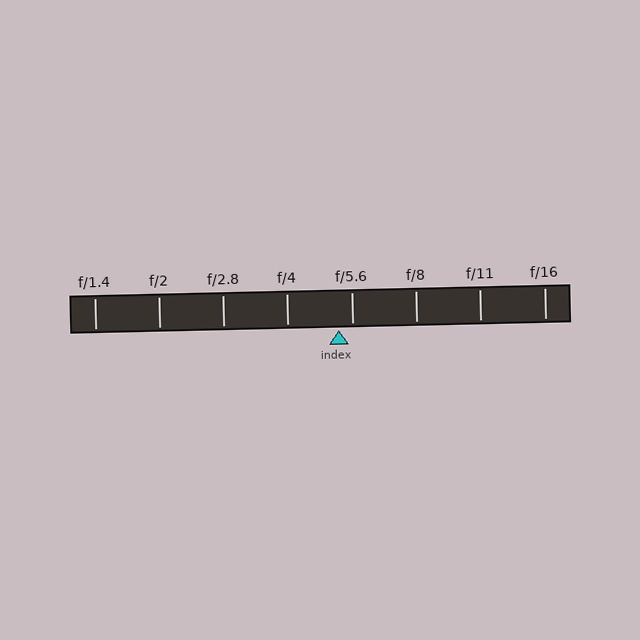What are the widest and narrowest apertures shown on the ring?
The widest aperture shown is f/1.4 and the narrowest is f/16.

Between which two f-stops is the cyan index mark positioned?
The index mark is between f/4 and f/5.6.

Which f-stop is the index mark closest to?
The index mark is closest to f/5.6.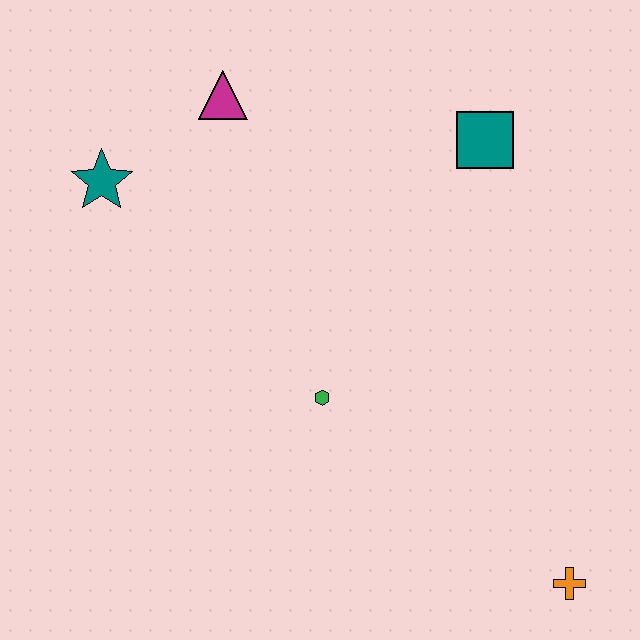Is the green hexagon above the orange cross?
Yes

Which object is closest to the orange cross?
The green hexagon is closest to the orange cross.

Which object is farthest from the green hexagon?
The magenta triangle is farthest from the green hexagon.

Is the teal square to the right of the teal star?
Yes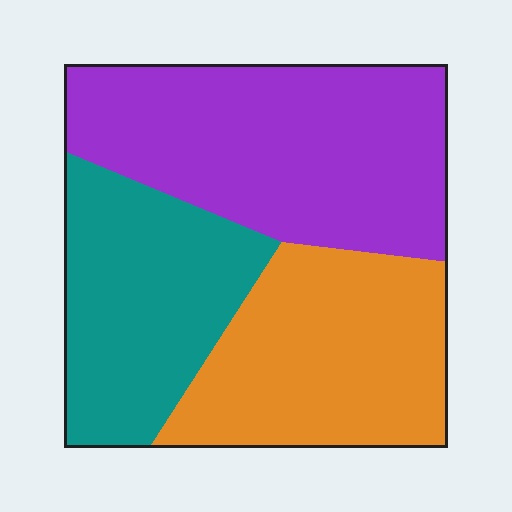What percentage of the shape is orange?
Orange takes up between a sixth and a third of the shape.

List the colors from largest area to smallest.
From largest to smallest: purple, orange, teal.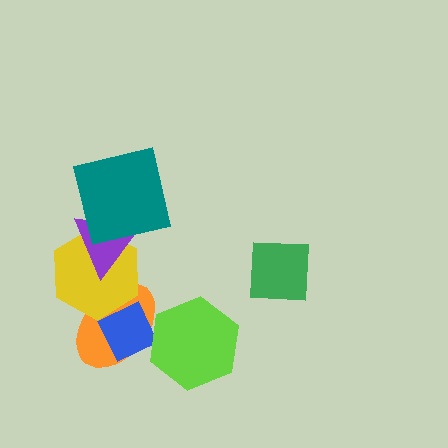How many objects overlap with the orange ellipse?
3 objects overlap with the orange ellipse.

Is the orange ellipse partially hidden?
Yes, it is partially covered by another shape.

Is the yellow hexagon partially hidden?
Yes, it is partially covered by another shape.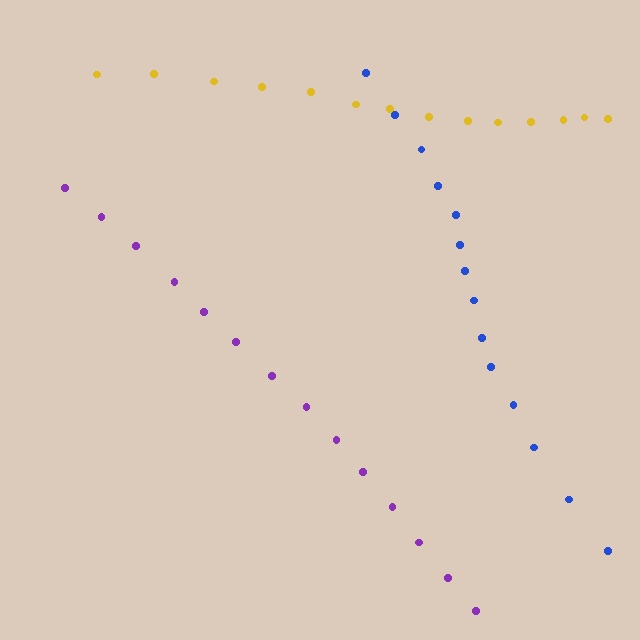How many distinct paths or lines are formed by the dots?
There are 3 distinct paths.